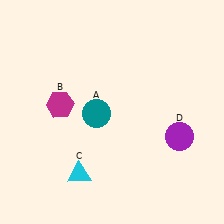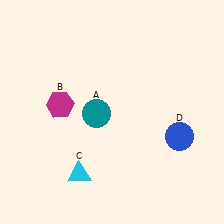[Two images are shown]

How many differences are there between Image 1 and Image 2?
There is 1 difference between the two images.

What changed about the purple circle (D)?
In Image 1, D is purple. In Image 2, it changed to blue.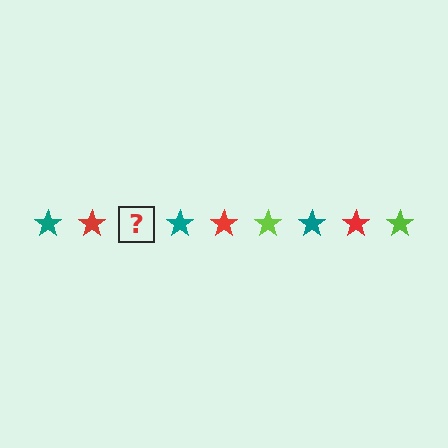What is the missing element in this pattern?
The missing element is a lime star.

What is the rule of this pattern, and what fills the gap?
The rule is that the pattern cycles through teal, red, lime stars. The gap should be filled with a lime star.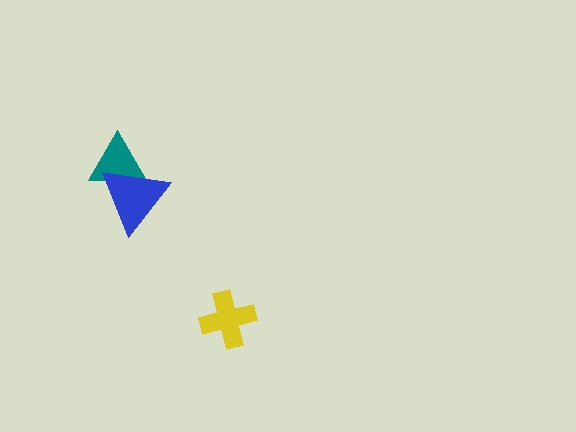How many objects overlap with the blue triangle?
1 object overlaps with the blue triangle.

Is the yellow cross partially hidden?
No, no other shape covers it.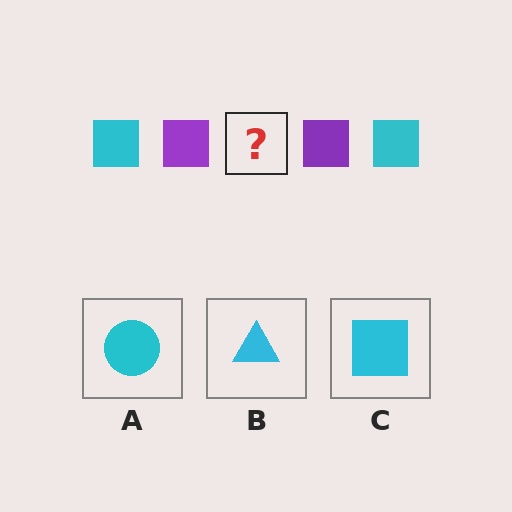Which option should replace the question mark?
Option C.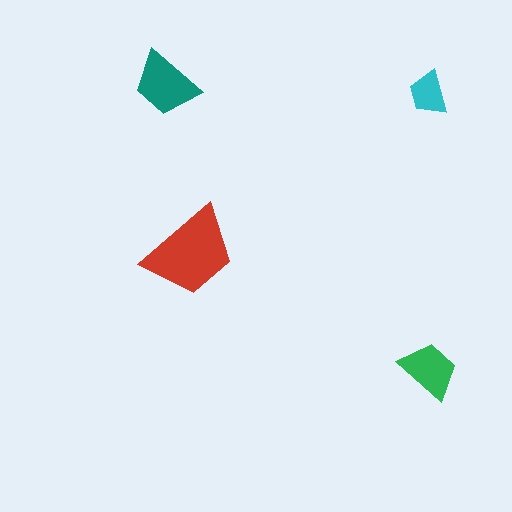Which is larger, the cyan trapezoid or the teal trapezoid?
The teal one.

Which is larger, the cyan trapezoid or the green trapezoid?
The green one.